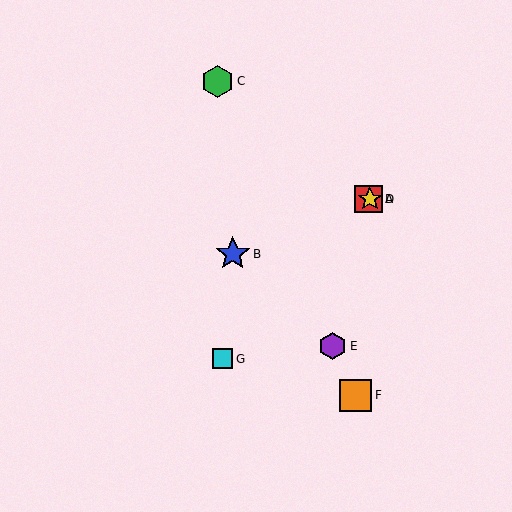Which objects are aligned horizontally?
Objects A, D are aligned horizontally.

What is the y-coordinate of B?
Object B is at y≈254.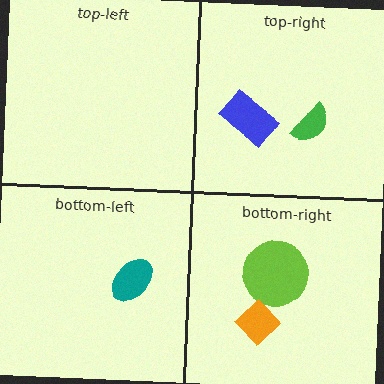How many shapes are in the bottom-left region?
1.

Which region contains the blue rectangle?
The top-right region.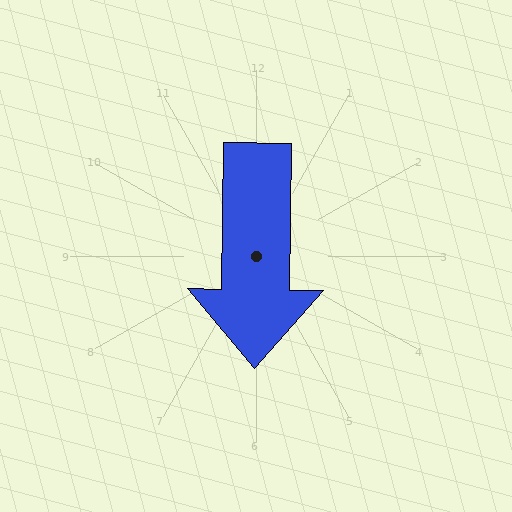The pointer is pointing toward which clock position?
Roughly 6 o'clock.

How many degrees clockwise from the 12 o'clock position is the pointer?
Approximately 181 degrees.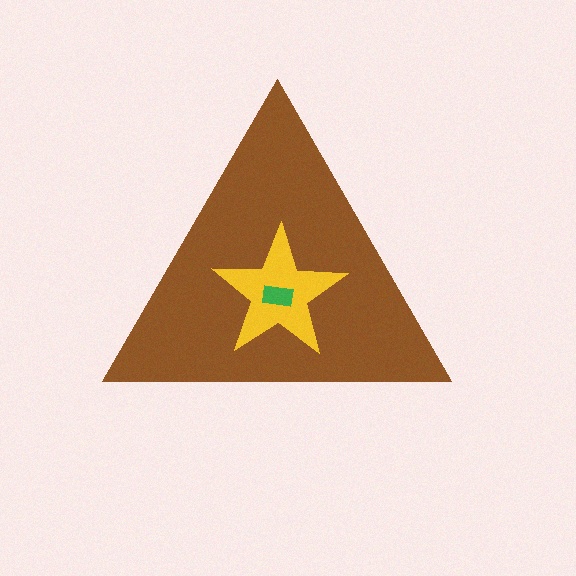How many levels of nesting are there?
3.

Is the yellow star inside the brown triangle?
Yes.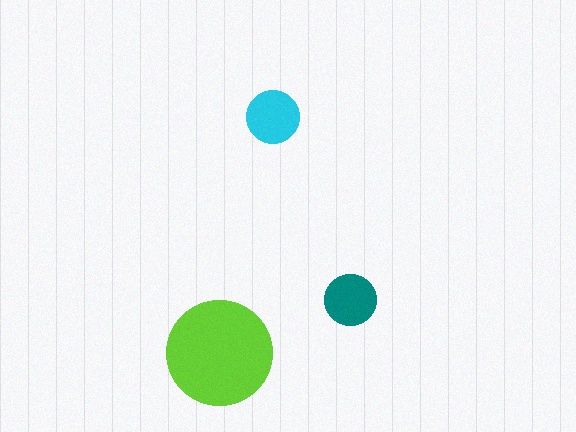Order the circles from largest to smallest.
the lime one, the cyan one, the teal one.